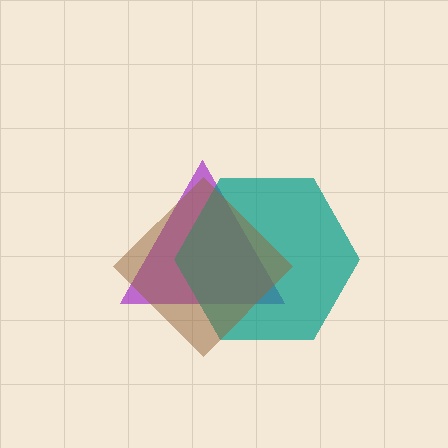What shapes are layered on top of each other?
The layered shapes are: a purple triangle, a teal hexagon, a brown diamond.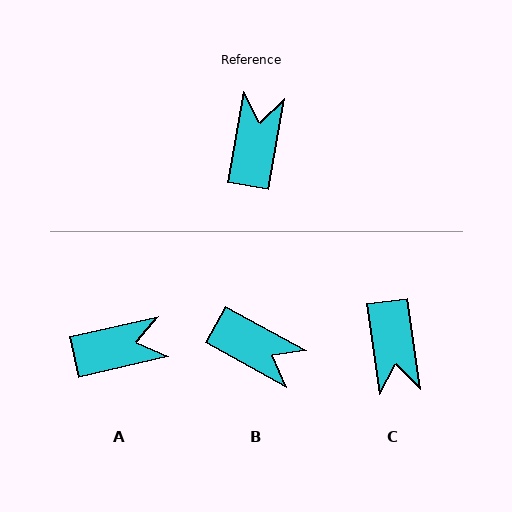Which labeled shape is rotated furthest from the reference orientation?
C, about 162 degrees away.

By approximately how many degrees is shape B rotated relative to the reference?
Approximately 109 degrees clockwise.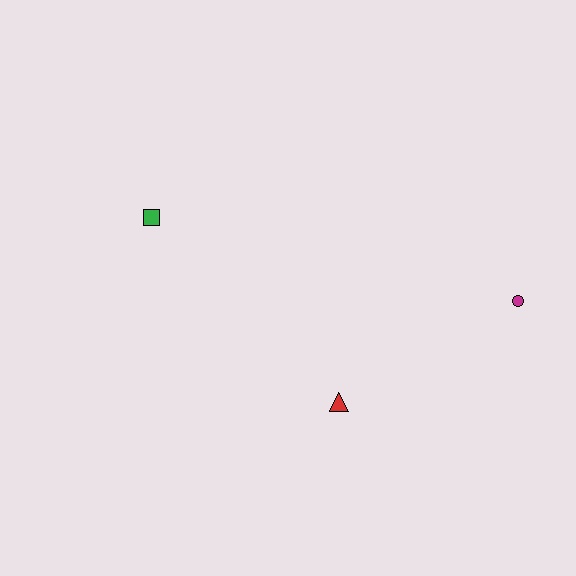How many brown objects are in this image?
There are no brown objects.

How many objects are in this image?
There are 3 objects.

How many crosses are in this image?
There are no crosses.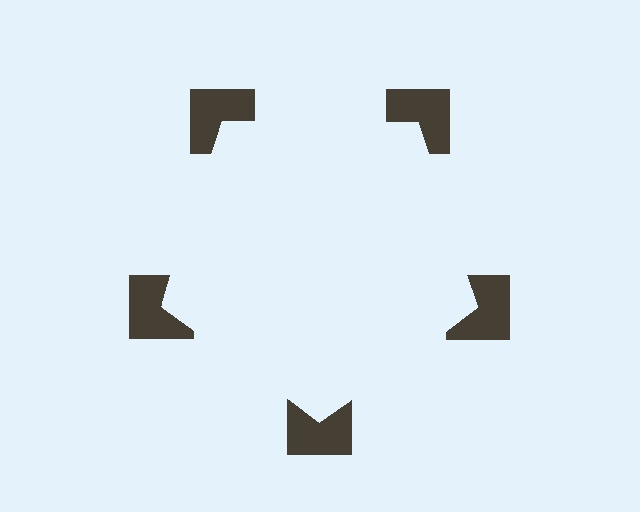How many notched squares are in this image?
There are 5 — one at each vertex of the illusory pentagon.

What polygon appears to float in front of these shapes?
An illusory pentagon — its edges are inferred from the aligned wedge cuts in the notched squares, not physically drawn.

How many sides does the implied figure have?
5 sides.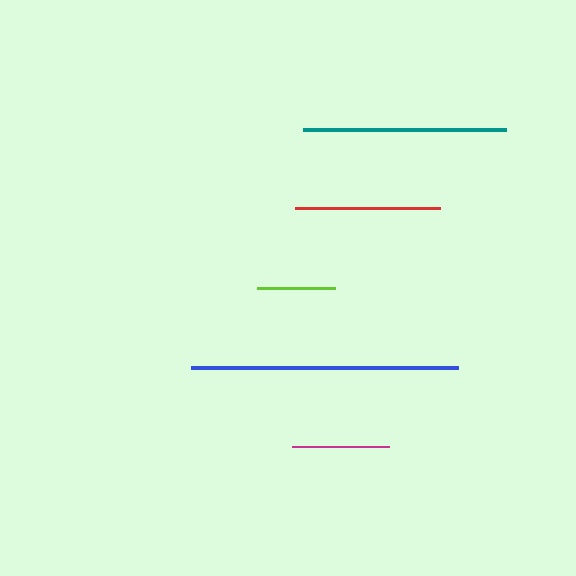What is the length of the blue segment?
The blue segment is approximately 267 pixels long.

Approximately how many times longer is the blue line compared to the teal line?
The blue line is approximately 1.3 times the length of the teal line.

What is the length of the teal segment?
The teal segment is approximately 203 pixels long.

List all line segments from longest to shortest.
From longest to shortest: blue, teal, red, magenta, lime.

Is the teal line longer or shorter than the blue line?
The blue line is longer than the teal line.